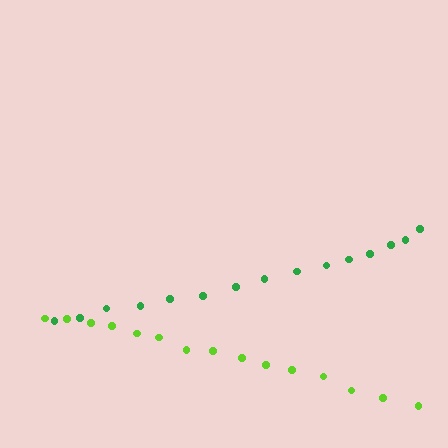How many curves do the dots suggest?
There are 2 distinct paths.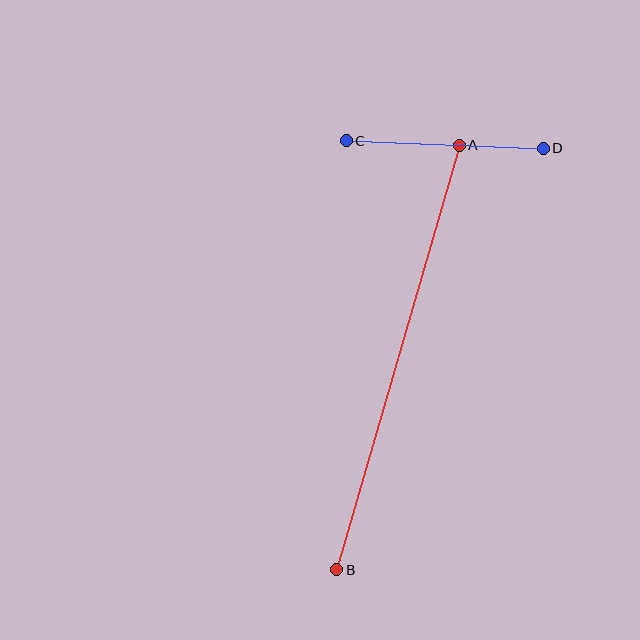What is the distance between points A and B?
The distance is approximately 442 pixels.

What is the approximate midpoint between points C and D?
The midpoint is at approximately (445, 144) pixels.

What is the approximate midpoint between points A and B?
The midpoint is at approximately (398, 358) pixels.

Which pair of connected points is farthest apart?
Points A and B are farthest apart.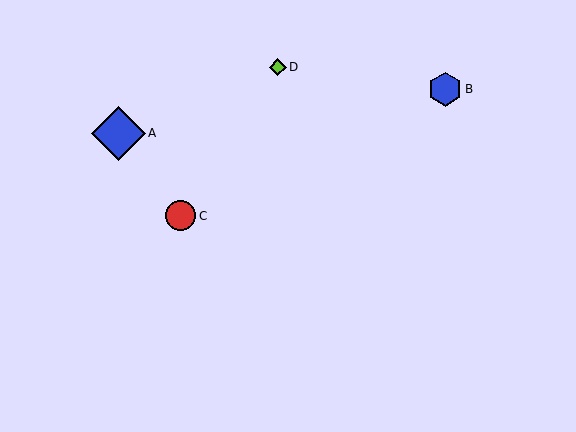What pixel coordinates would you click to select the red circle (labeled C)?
Click at (181, 216) to select the red circle C.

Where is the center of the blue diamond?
The center of the blue diamond is at (119, 133).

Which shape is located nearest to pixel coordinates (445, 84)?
The blue hexagon (labeled B) at (445, 89) is nearest to that location.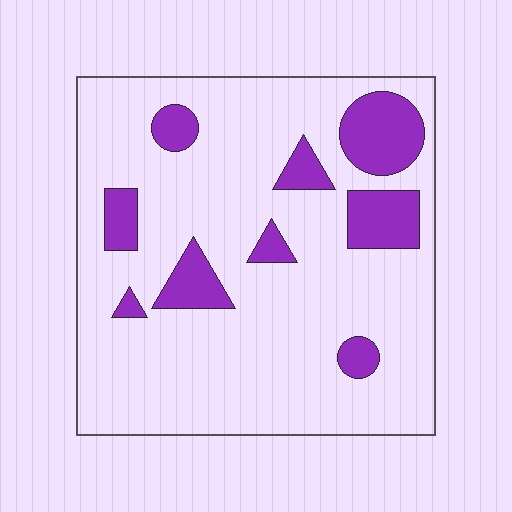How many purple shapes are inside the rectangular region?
9.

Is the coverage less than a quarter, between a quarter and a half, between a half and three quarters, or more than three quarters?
Less than a quarter.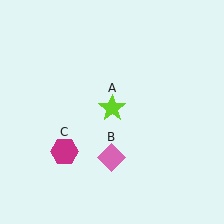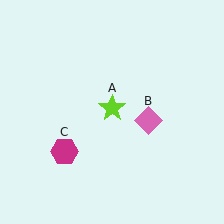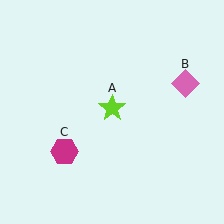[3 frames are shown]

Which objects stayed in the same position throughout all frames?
Lime star (object A) and magenta hexagon (object C) remained stationary.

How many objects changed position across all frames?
1 object changed position: pink diamond (object B).